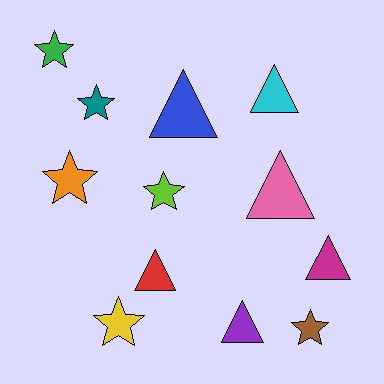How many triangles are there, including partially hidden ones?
There are 6 triangles.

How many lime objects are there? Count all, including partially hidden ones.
There is 1 lime object.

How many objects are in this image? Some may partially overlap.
There are 12 objects.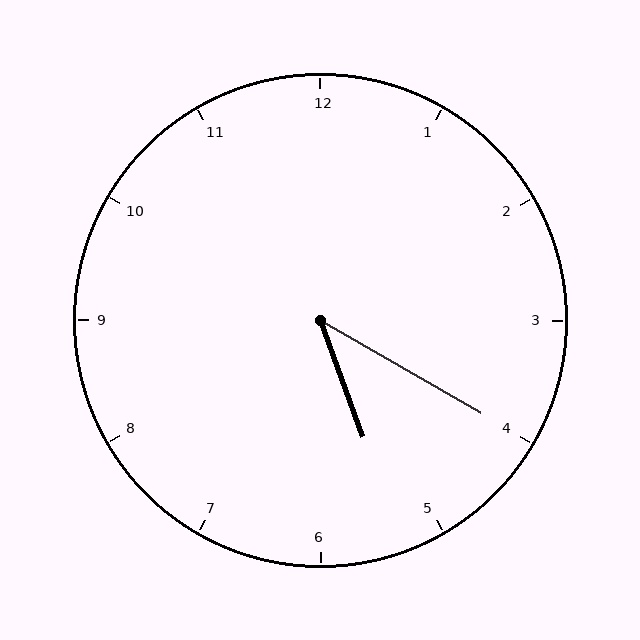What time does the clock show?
5:20.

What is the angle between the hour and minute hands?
Approximately 40 degrees.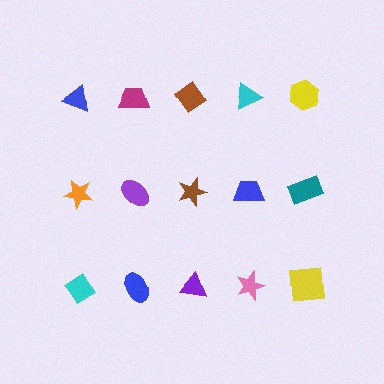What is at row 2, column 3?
A brown star.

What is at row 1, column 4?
A cyan triangle.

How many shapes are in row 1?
5 shapes.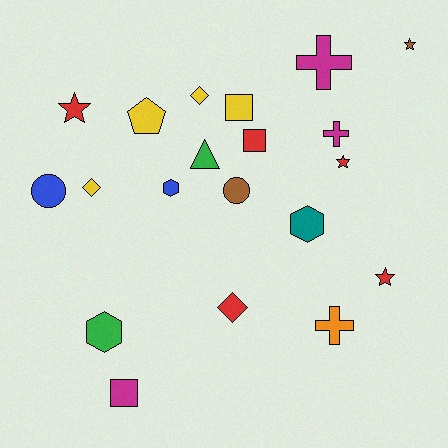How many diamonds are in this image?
There are 3 diamonds.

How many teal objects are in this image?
There is 1 teal object.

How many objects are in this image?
There are 20 objects.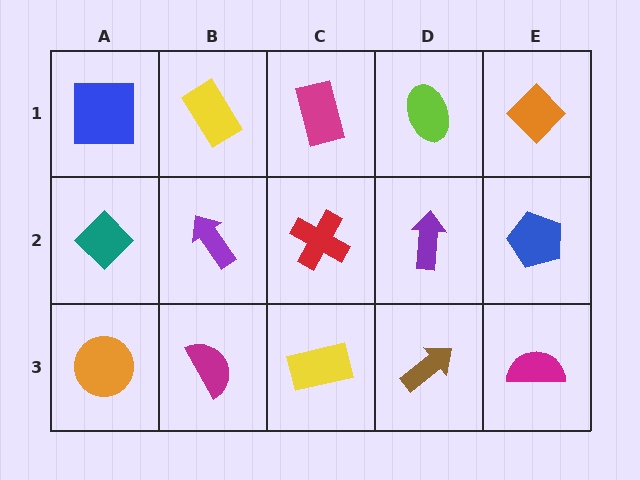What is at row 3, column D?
A brown arrow.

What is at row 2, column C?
A red cross.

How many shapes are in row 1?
5 shapes.